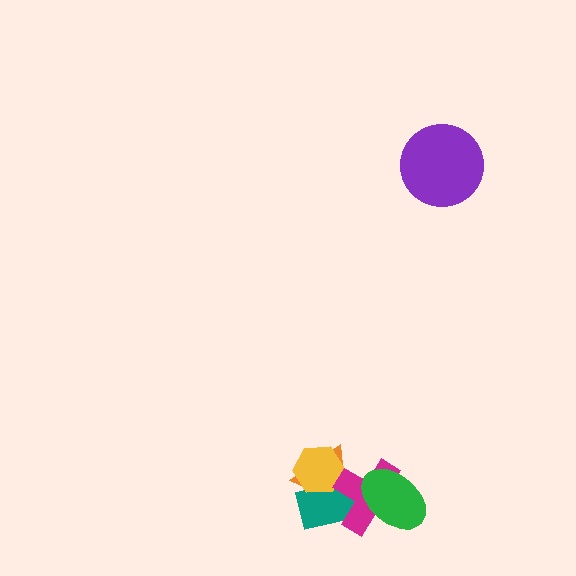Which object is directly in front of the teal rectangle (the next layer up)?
The yellow hexagon is directly in front of the teal rectangle.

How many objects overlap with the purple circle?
0 objects overlap with the purple circle.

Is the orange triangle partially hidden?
Yes, it is partially covered by another shape.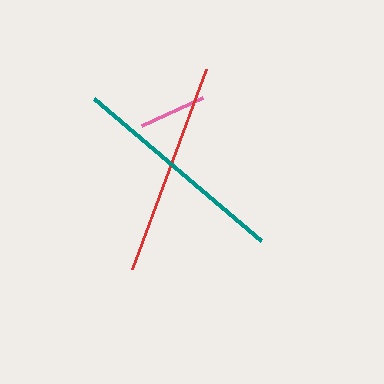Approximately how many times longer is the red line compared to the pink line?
The red line is approximately 3.2 times the length of the pink line.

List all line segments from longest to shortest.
From longest to shortest: teal, red, pink.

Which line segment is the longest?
The teal line is the longest at approximately 219 pixels.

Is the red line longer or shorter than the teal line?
The teal line is longer than the red line.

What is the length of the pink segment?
The pink segment is approximately 67 pixels long.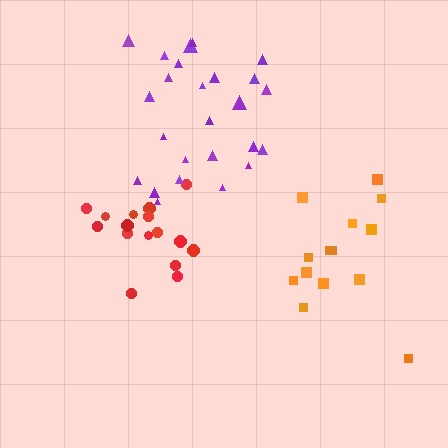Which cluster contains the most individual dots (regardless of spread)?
Purple (25).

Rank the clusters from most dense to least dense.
red, purple, orange.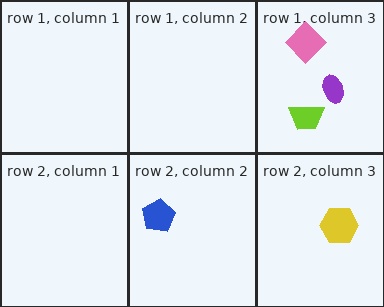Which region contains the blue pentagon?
The row 2, column 2 region.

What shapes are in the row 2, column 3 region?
The yellow hexagon.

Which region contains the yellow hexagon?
The row 2, column 3 region.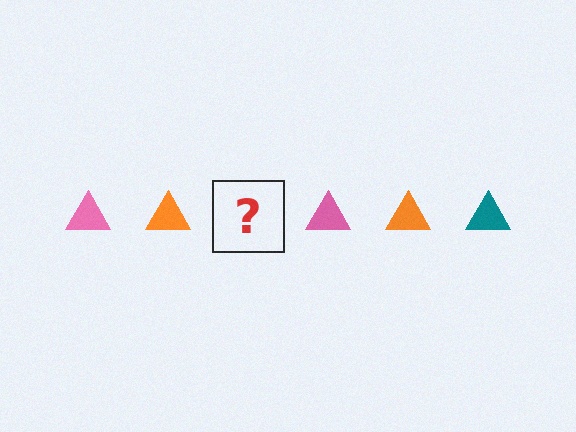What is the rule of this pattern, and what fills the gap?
The rule is that the pattern cycles through pink, orange, teal triangles. The gap should be filled with a teal triangle.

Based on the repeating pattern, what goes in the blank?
The blank should be a teal triangle.